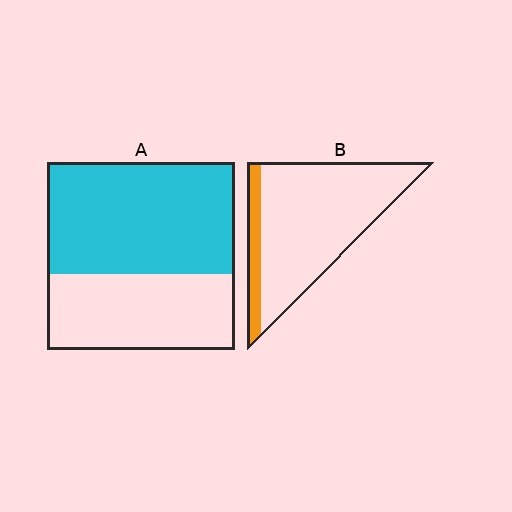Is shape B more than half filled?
No.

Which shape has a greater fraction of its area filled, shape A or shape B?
Shape A.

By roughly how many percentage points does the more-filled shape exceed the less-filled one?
By roughly 45 percentage points (A over B).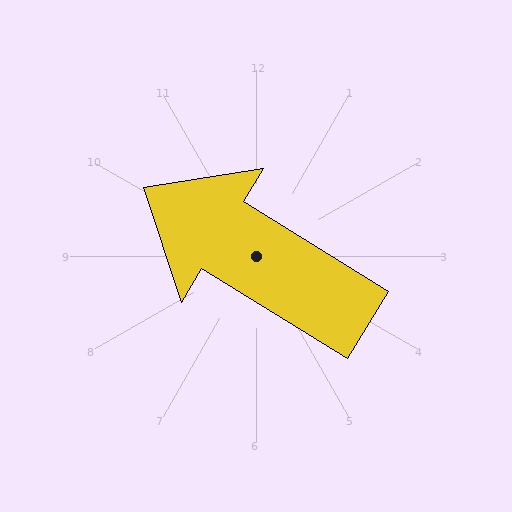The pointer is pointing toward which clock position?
Roughly 10 o'clock.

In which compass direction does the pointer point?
Northwest.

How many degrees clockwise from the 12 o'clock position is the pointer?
Approximately 302 degrees.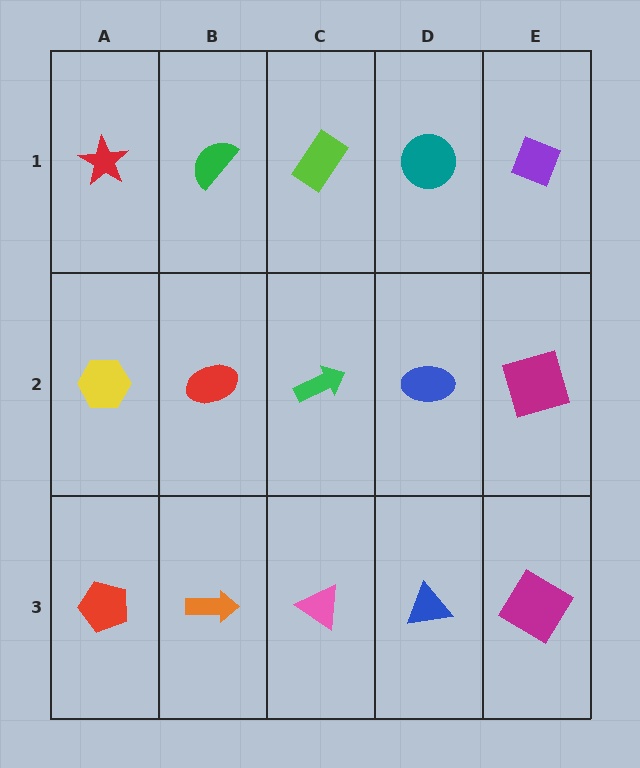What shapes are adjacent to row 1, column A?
A yellow hexagon (row 2, column A), a green semicircle (row 1, column B).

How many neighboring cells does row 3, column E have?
2.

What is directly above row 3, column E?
A magenta square.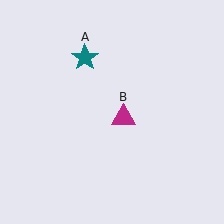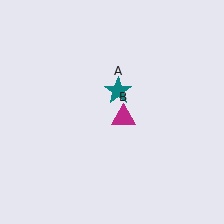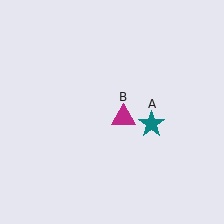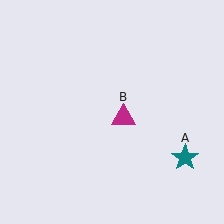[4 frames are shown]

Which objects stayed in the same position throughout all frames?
Magenta triangle (object B) remained stationary.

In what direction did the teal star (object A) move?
The teal star (object A) moved down and to the right.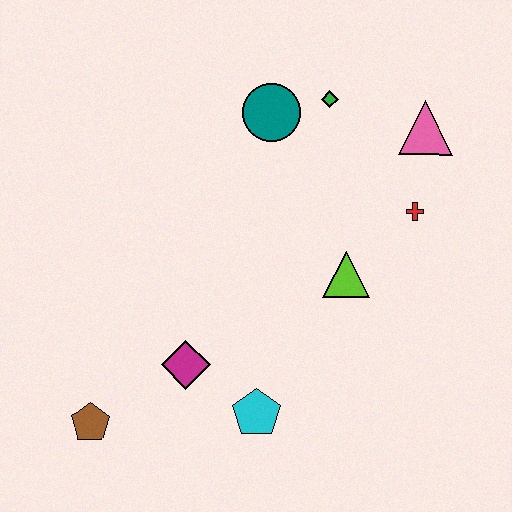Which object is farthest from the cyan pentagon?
The pink triangle is farthest from the cyan pentagon.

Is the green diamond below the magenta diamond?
No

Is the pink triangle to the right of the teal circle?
Yes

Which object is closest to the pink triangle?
The red cross is closest to the pink triangle.